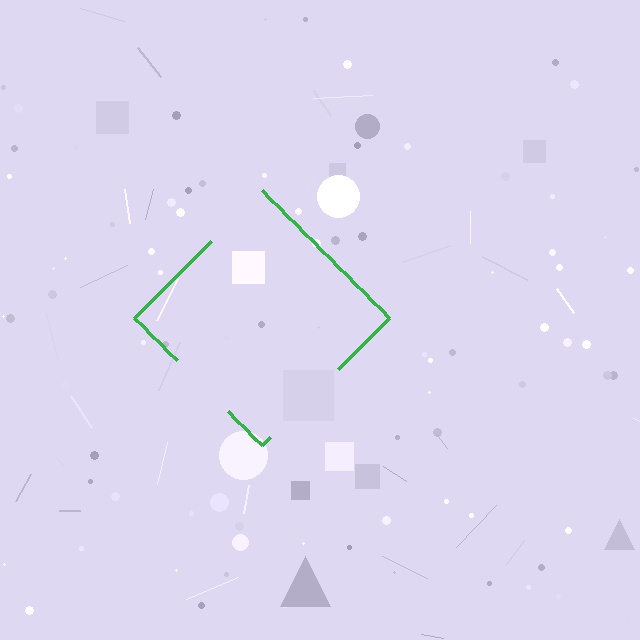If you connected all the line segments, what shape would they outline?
They would outline a diamond.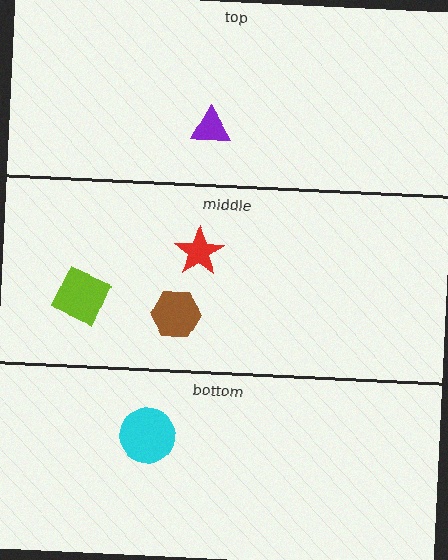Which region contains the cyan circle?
The bottom region.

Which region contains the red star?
The middle region.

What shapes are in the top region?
The purple triangle.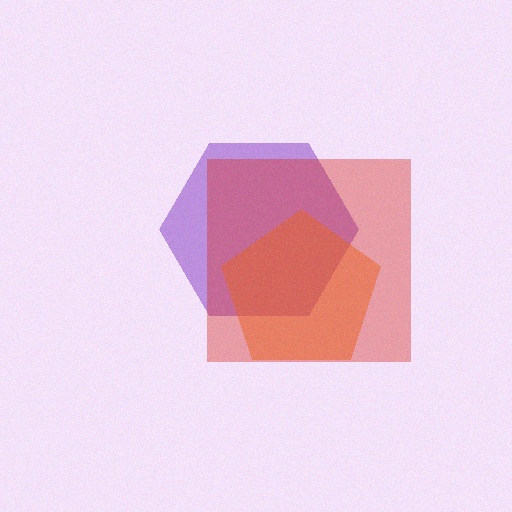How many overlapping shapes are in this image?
There are 3 overlapping shapes in the image.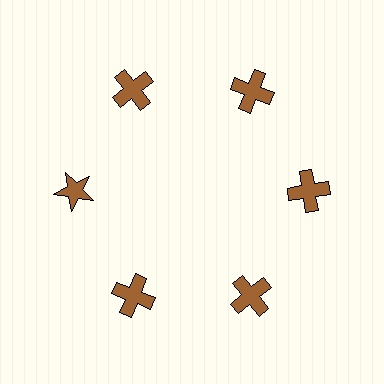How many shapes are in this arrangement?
There are 6 shapes arranged in a ring pattern.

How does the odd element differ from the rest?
It has a different shape: star instead of cross.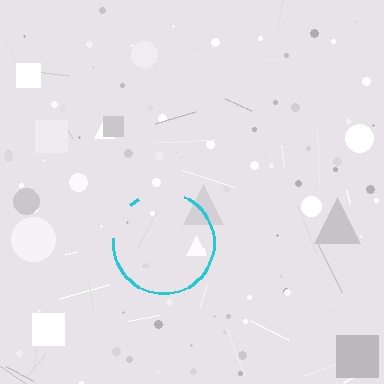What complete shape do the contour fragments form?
The contour fragments form a circle.